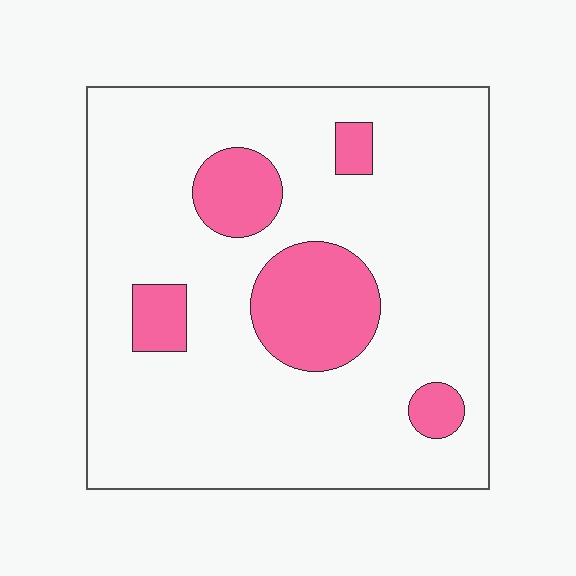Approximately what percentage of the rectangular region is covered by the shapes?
Approximately 15%.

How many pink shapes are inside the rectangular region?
5.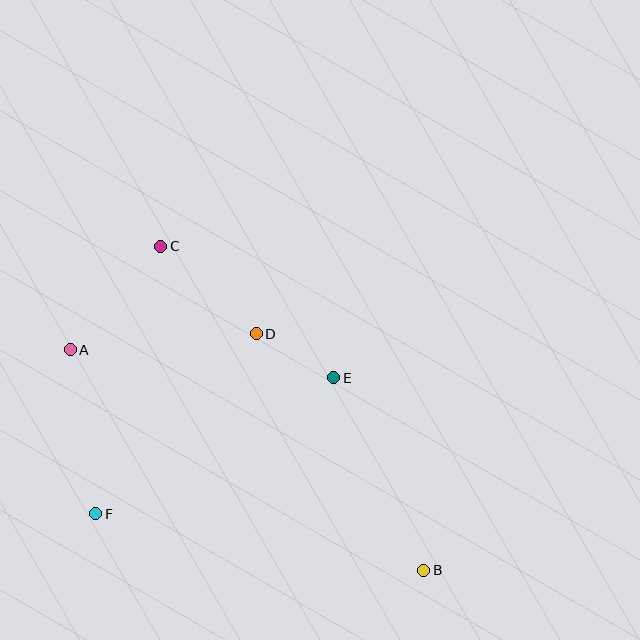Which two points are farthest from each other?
Points B and C are farthest from each other.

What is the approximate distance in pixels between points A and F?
The distance between A and F is approximately 166 pixels.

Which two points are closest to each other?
Points D and E are closest to each other.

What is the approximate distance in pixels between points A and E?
The distance between A and E is approximately 265 pixels.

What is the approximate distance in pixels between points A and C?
The distance between A and C is approximately 137 pixels.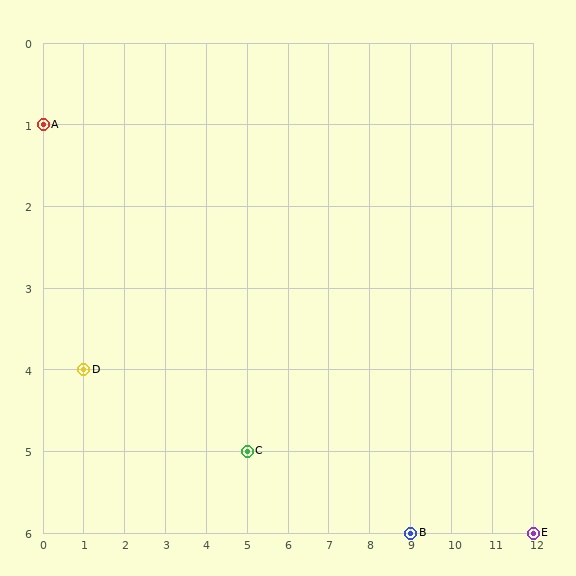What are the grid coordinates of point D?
Point D is at grid coordinates (1, 4).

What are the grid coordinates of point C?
Point C is at grid coordinates (5, 5).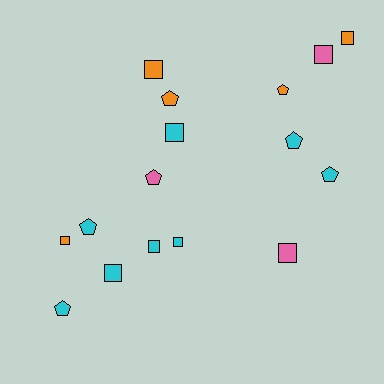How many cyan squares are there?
There are 4 cyan squares.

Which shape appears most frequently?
Square, with 9 objects.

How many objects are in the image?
There are 16 objects.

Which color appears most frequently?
Cyan, with 8 objects.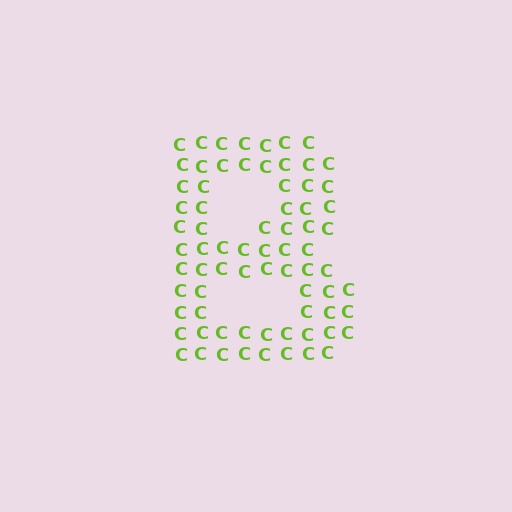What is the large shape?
The large shape is the letter B.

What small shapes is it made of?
It is made of small letter C's.